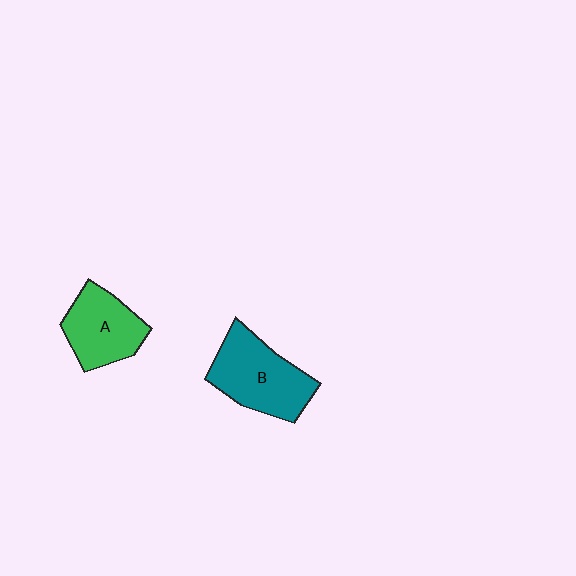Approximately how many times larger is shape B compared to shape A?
Approximately 1.3 times.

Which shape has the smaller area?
Shape A (green).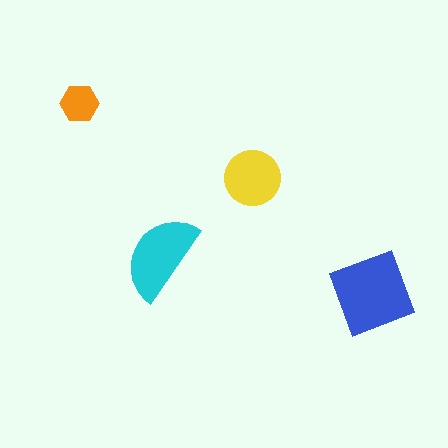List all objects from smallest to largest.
The orange hexagon, the yellow circle, the cyan semicircle, the blue square.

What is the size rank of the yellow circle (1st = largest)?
3rd.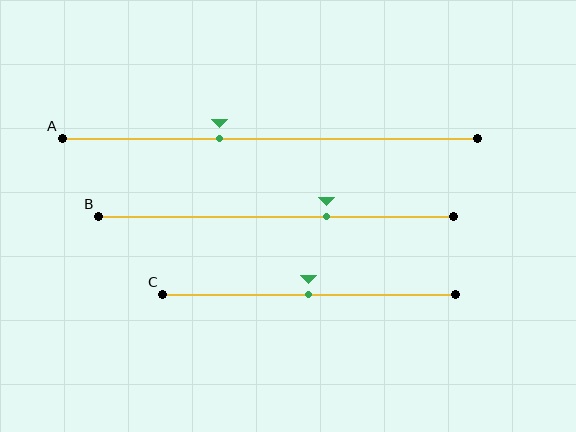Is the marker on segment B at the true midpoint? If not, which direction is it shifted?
No, the marker on segment B is shifted to the right by about 14% of the segment length.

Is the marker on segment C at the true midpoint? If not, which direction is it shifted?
Yes, the marker on segment C is at the true midpoint.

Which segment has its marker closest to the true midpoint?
Segment C has its marker closest to the true midpoint.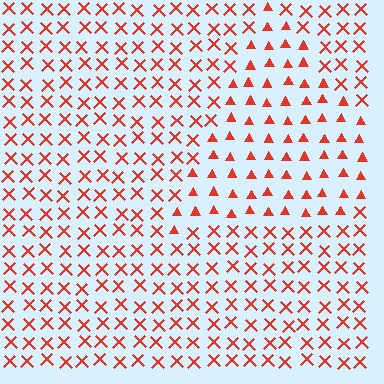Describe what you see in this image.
The image is filled with small red elements arranged in a uniform grid. A triangle-shaped region contains triangles, while the surrounding area contains X marks. The boundary is defined purely by the change in element shape.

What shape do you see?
I see a triangle.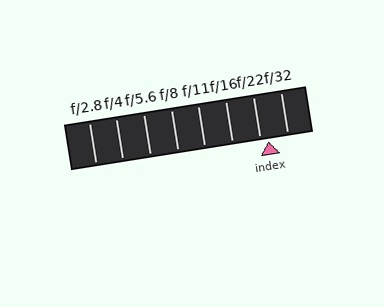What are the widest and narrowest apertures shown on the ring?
The widest aperture shown is f/2.8 and the narrowest is f/32.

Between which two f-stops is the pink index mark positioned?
The index mark is between f/22 and f/32.